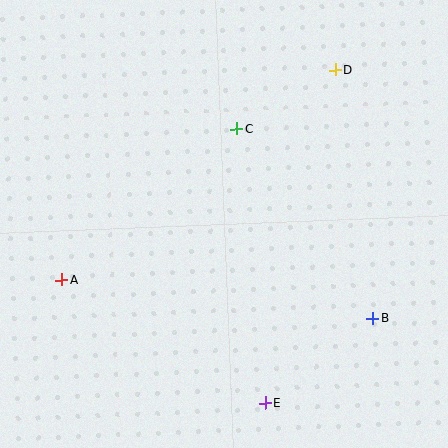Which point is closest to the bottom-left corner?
Point A is closest to the bottom-left corner.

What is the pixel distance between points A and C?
The distance between A and C is 232 pixels.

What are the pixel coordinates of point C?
Point C is at (237, 129).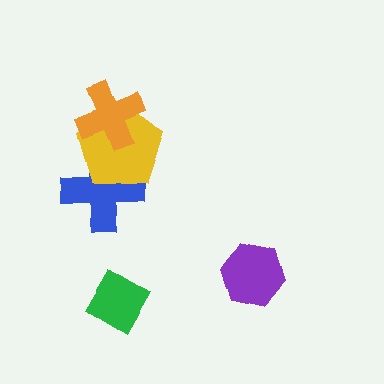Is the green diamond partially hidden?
No, no other shape covers it.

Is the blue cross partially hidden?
Yes, it is partially covered by another shape.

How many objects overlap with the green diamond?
0 objects overlap with the green diamond.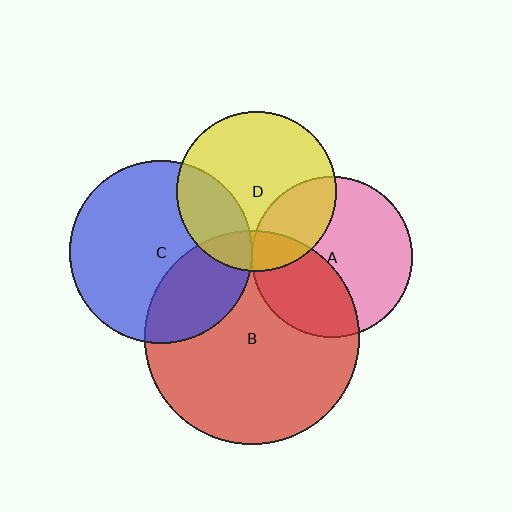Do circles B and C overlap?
Yes.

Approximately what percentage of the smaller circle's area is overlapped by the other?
Approximately 30%.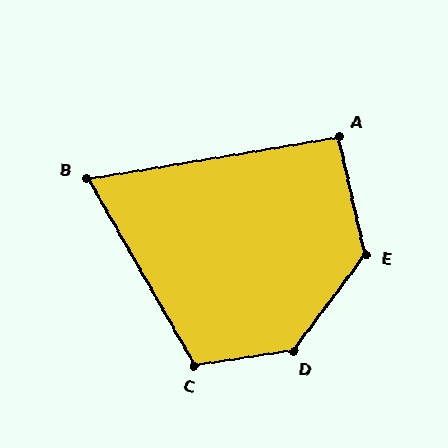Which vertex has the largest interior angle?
D, at approximately 135 degrees.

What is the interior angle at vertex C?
Approximately 111 degrees (obtuse).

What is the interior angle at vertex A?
Approximately 93 degrees (approximately right).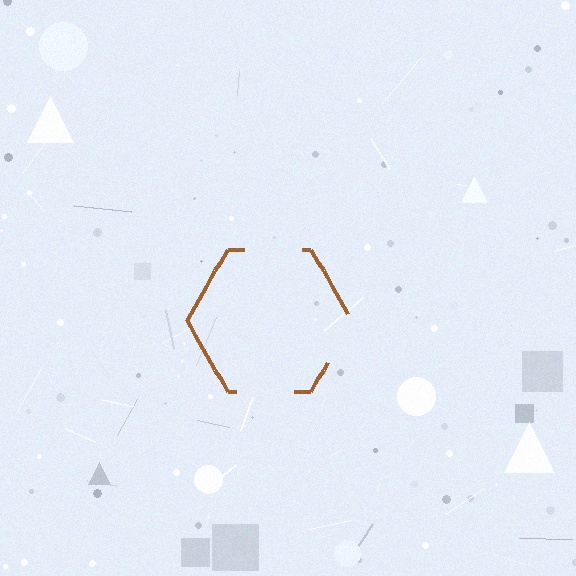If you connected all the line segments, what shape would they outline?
They would outline a hexagon.